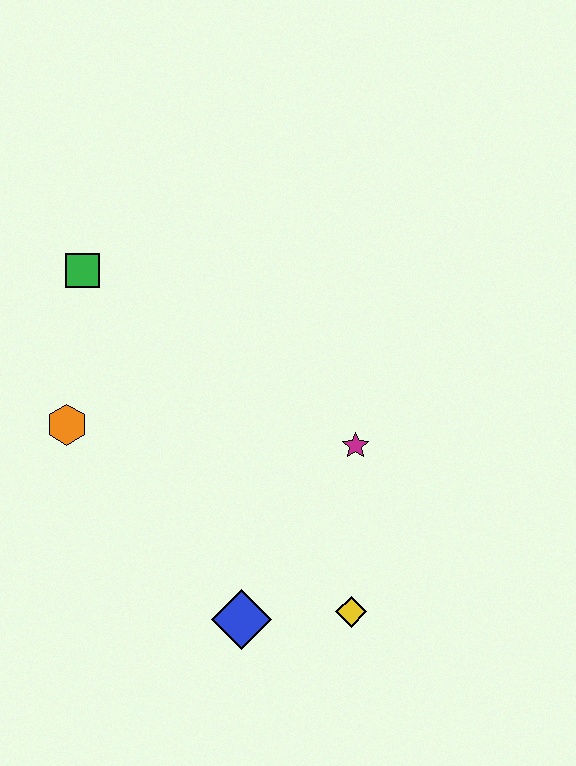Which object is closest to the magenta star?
The yellow diamond is closest to the magenta star.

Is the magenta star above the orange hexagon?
No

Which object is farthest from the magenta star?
The green square is farthest from the magenta star.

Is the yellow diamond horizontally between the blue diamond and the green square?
No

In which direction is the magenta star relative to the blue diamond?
The magenta star is above the blue diamond.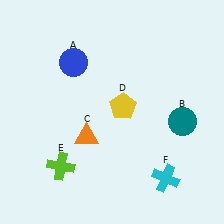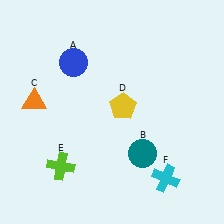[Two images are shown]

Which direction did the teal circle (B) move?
The teal circle (B) moved left.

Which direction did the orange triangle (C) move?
The orange triangle (C) moved left.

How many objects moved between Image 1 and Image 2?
2 objects moved between the two images.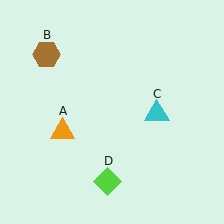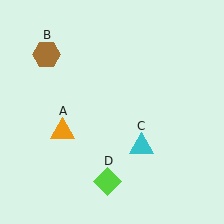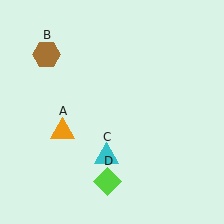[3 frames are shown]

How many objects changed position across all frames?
1 object changed position: cyan triangle (object C).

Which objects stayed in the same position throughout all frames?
Orange triangle (object A) and brown hexagon (object B) and lime diamond (object D) remained stationary.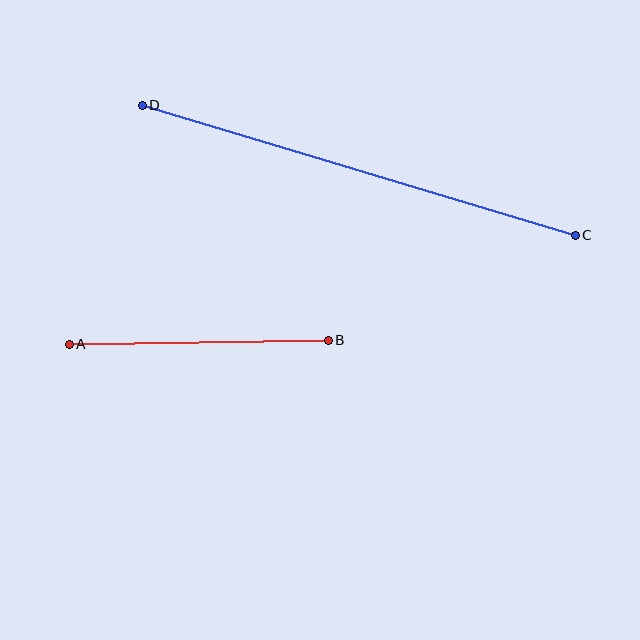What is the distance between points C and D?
The distance is approximately 452 pixels.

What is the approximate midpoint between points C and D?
The midpoint is at approximately (359, 170) pixels.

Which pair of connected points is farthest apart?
Points C and D are farthest apart.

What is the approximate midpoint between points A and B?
The midpoint is at approximately (199, 342) pixels.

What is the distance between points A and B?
The distance is approximately 259 pixels.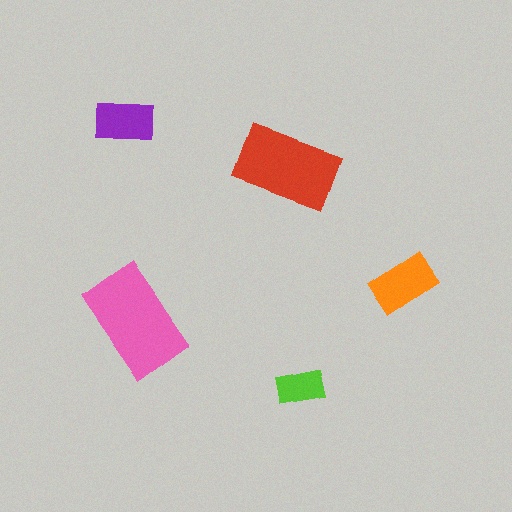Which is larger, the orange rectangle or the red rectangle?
The red one.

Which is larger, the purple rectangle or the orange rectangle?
The orange one.